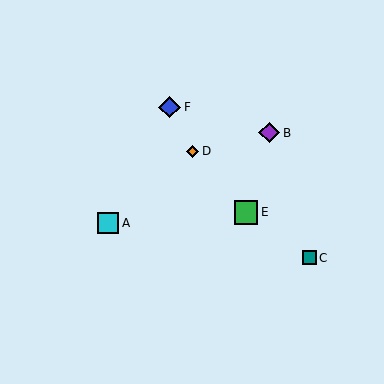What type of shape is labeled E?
Shape E is a green square.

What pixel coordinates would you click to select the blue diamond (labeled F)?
Click at (170, 107) to select the blue diamond F.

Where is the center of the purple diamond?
The center of the purple diamond is at (269, 133).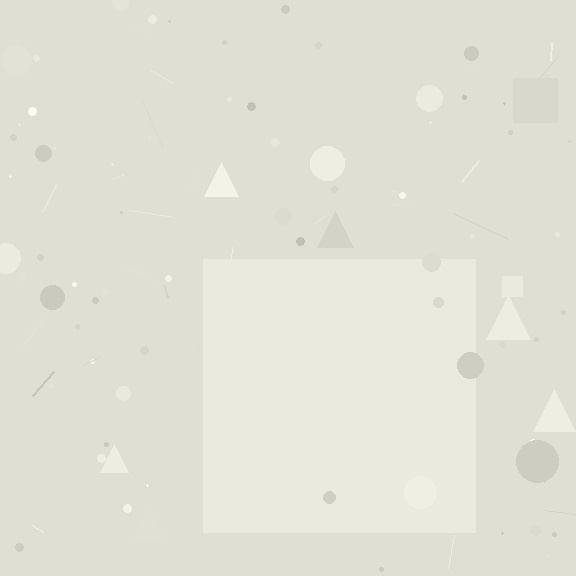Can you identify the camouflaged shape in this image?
The camouflaged shape is a square.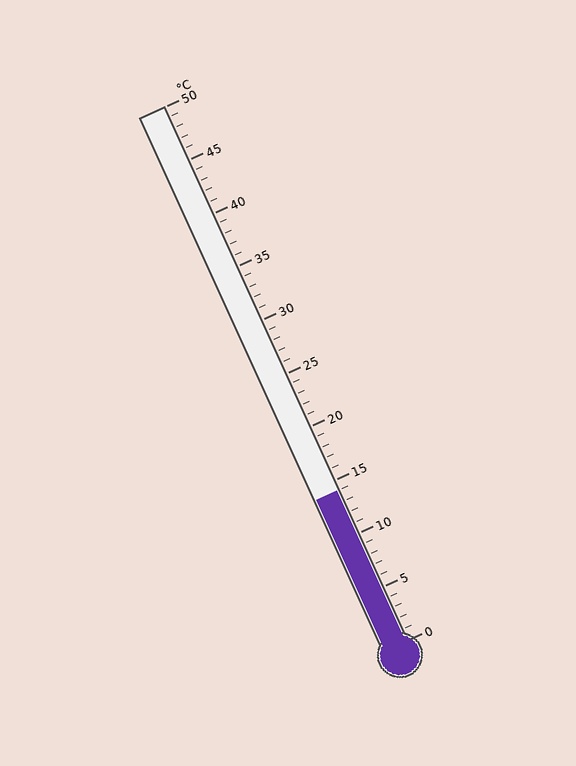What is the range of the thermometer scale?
The thermometer scale ranges from 0°C to 50°C.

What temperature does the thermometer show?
The thermometer shows approximately 14°C.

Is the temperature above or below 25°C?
The temperature is below 25°C.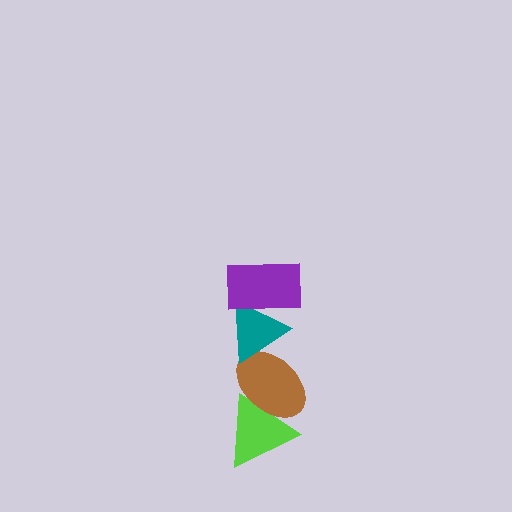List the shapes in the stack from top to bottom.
From top to bottom: the purple rectangle, the teal triangle, the brown ellipse, the lime triangle.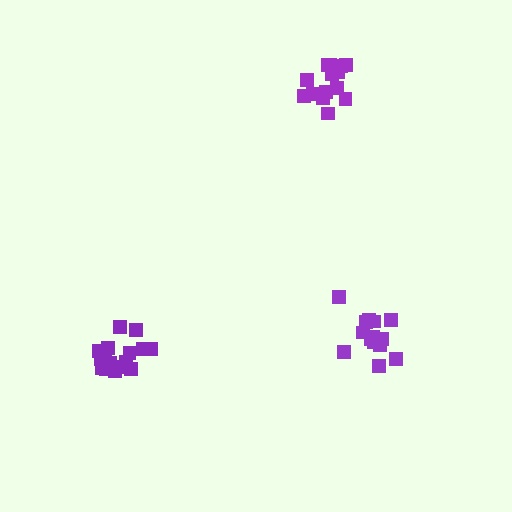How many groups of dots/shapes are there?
There are 3 groups.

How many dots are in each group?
Group 1: 14 dots, Group 2: 16 dots, Group 3: 16 dots (46 total).